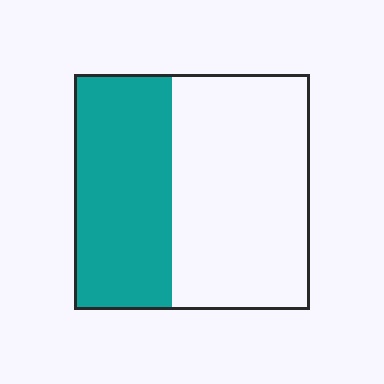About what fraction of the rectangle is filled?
About two fifths (2/5).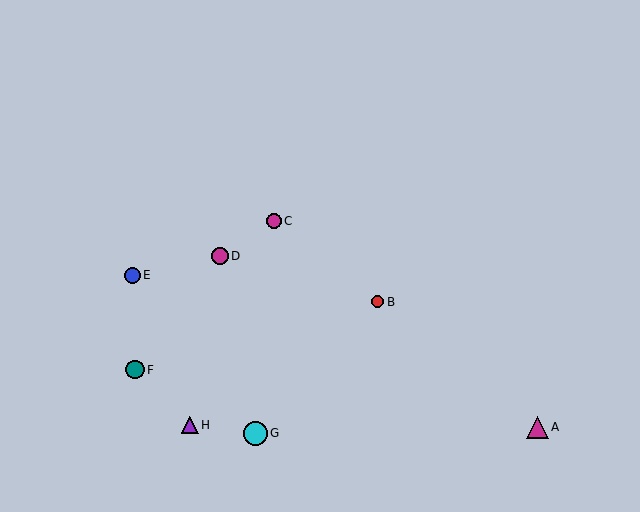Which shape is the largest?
The cyan circle (labeled G) is the largest.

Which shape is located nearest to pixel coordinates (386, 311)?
The red circle (labeled B) at (377, 302) is nearest to that location.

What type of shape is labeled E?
Shape E is a blue circle.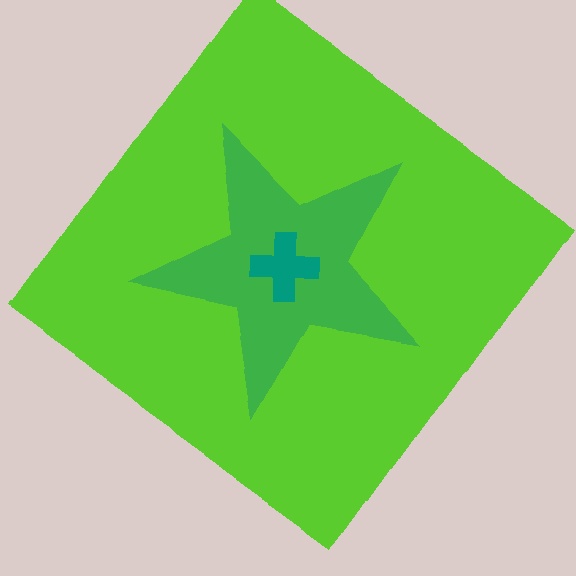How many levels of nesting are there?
3.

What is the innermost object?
The teal cross.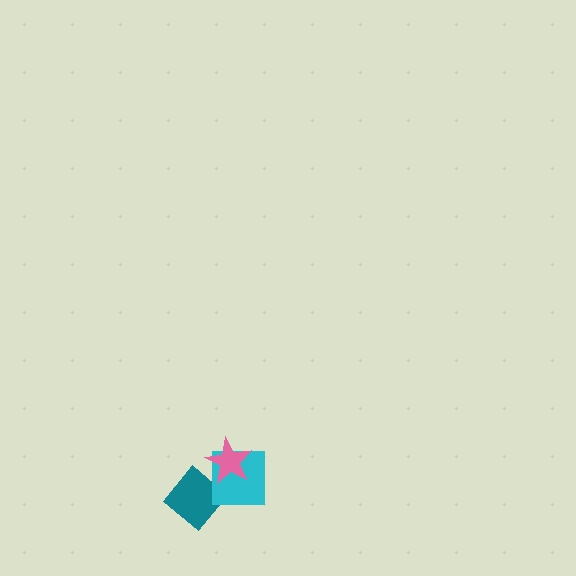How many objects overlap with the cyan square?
2 objects overlap with the cyan square.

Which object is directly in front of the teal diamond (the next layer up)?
The cyan square is directly in front of the teal diamond.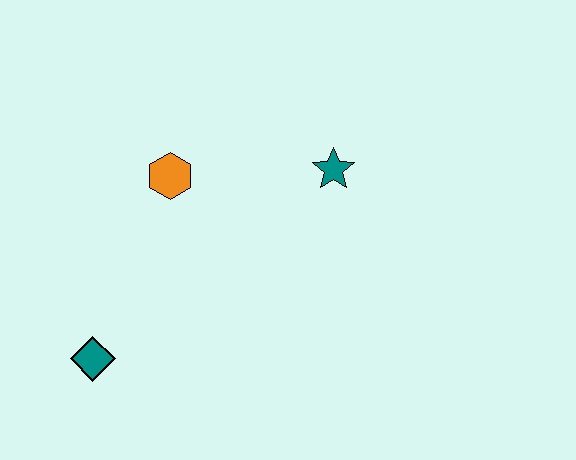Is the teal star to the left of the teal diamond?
No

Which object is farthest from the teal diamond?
The teal star is farthest from the teal diamond.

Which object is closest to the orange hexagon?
The teal star is closest to the orange hexagon.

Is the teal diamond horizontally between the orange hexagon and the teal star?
No